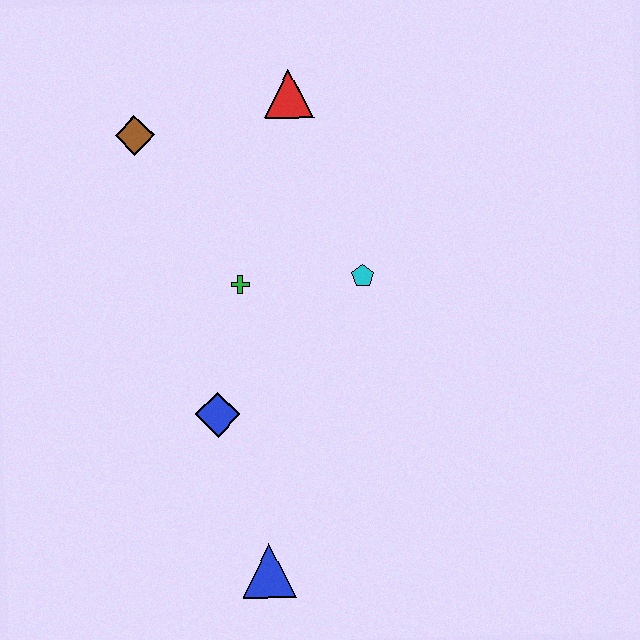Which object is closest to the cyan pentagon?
The green cross is closest to the cyan pentagon.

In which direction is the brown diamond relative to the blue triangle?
The brown diamond is above the blue triangle.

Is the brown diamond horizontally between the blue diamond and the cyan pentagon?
No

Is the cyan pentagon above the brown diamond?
No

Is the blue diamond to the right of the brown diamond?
Yes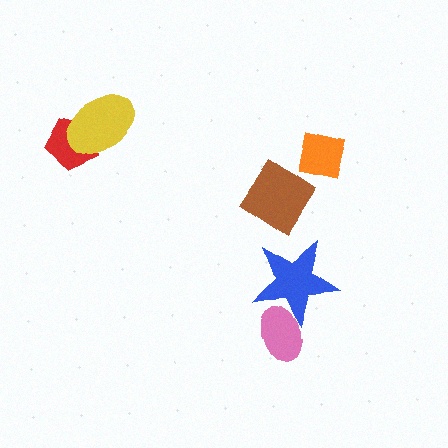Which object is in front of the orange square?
The brown diamond is in front of the orange square.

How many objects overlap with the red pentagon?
1 object overlaps with the red pentagon.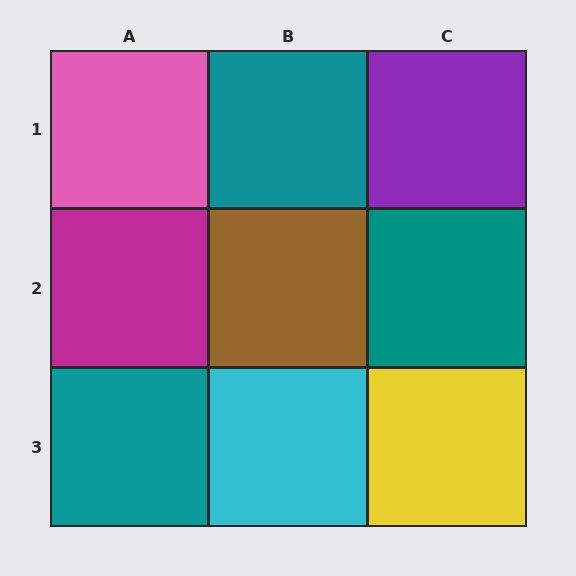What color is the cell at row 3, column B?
Cyan.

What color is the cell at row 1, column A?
Pink.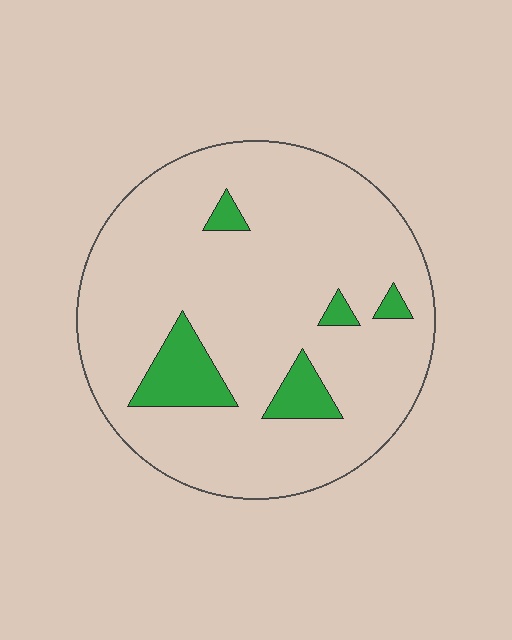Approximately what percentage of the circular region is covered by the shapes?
Approximately 10%.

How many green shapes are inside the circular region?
5.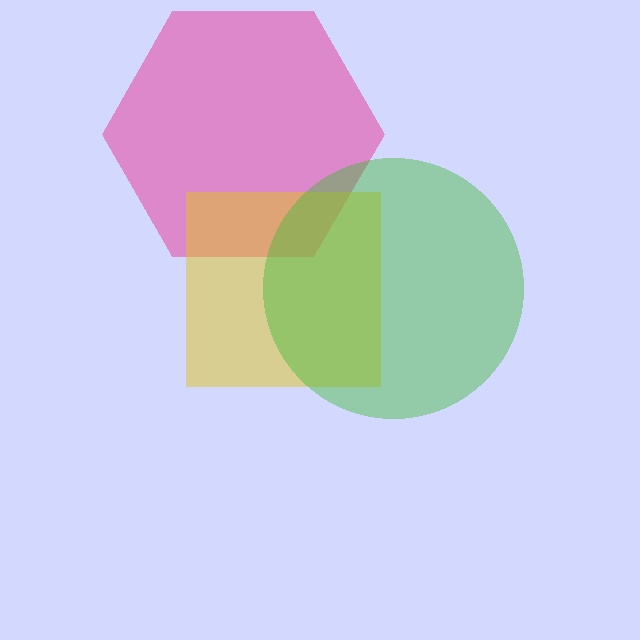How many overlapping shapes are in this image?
There are 3 overlapping shapes in the image.